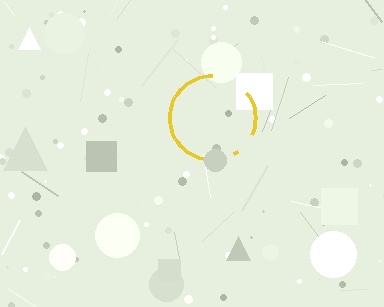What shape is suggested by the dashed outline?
The dashed outline suggests a circle.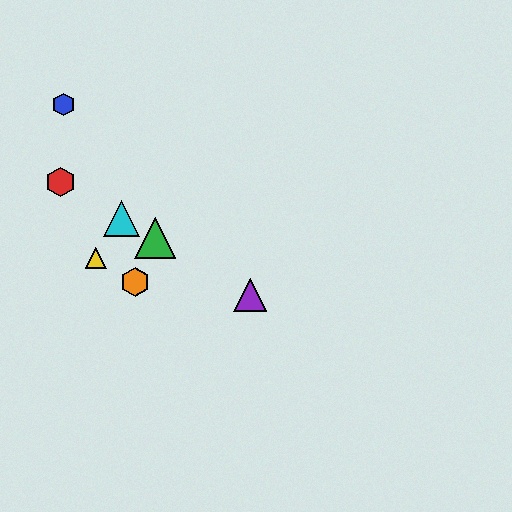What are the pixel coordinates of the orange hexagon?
The orange hexagon is at (135, 282).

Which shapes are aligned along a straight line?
The red hexagon, the green triangle, the purple triangle, the cyan triangle are aligned along a straight line.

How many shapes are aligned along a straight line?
4 shapes (the red hexagon, the green triangle, the purple triangle, the cyan triangle) are aligned along a straight line.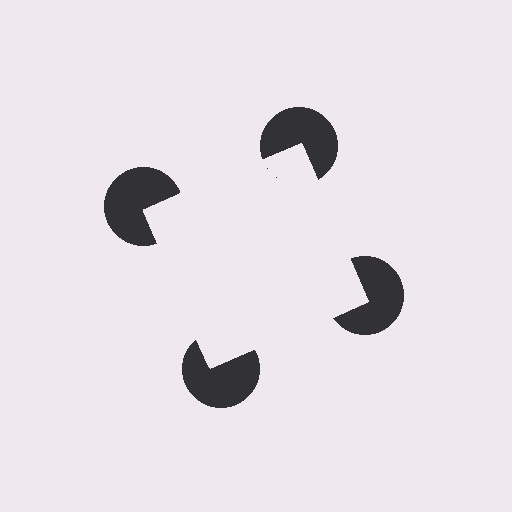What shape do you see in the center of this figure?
An illusory square — its edges are inferred from the aligned wedge cuts in the pac-man discs, not physically drawn.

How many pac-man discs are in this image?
There are 4 — one at each vertex of the illusory square.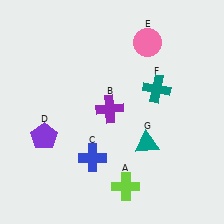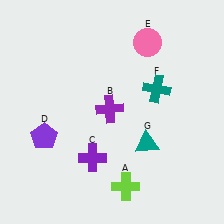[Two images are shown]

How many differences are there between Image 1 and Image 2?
There is 1 difference between the two images.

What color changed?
The cross (C) changed from blue in Image 1 to purple in Image 2.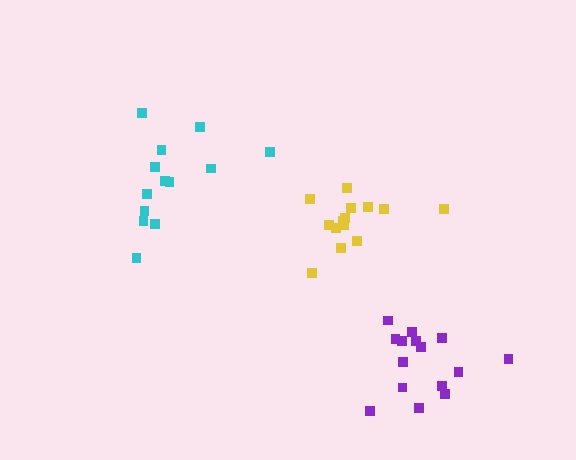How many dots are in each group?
Group 1: 13 dots, Group 2: 15 dots, Group 3: 14 dots (42 total).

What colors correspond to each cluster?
The clusters are colored: cyan, purple, yellow.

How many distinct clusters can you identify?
There are 3 distinct clusters.